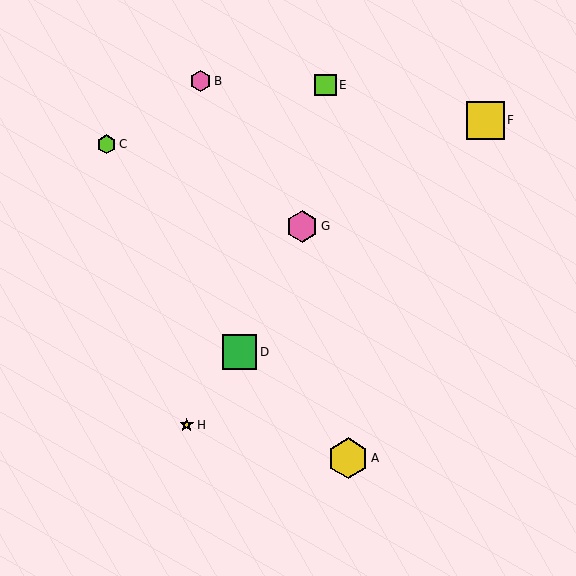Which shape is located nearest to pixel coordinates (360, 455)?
The yellow hexagon (labeled A) at (348, 458) is nearest to that location.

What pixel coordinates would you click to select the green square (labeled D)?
Click at (240, 352) to select the green square D.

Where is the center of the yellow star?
The center of the yellow star is at (187, 425).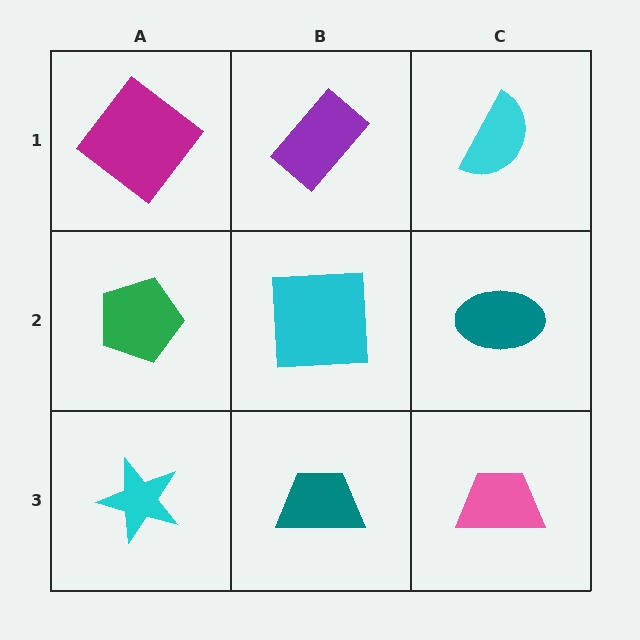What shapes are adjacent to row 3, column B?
A cyan square (row 2, column B), a cyan star (row 3, column A), a pink trapezoid (row 3, column C).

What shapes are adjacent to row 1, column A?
A green pentagon (row 2, column A), a purple rectangle (row 1, column B).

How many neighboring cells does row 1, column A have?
2.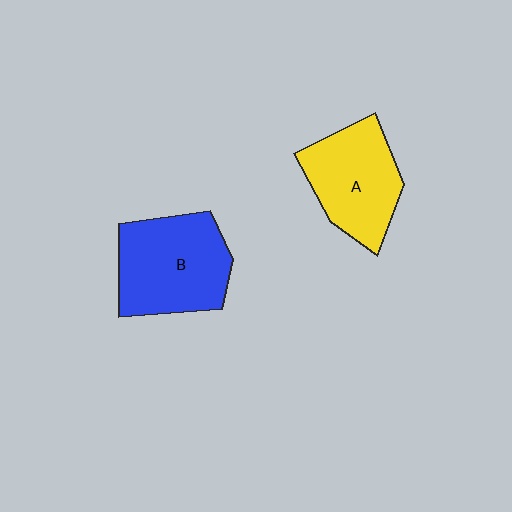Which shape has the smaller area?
Shape A (yellow).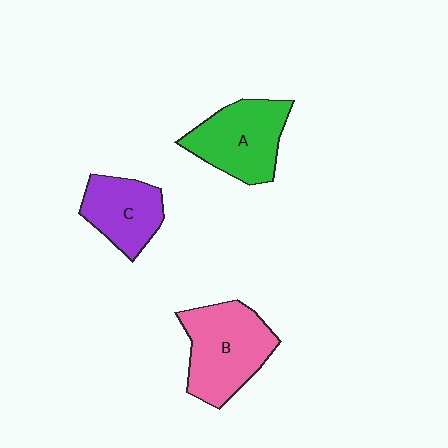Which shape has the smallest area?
Shape C (purple).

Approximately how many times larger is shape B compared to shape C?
Approximately 1.5 times.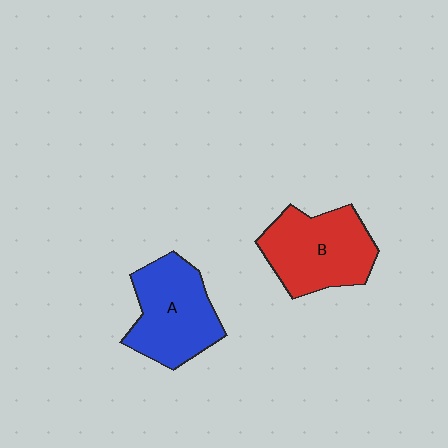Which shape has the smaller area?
Shape A (blue).